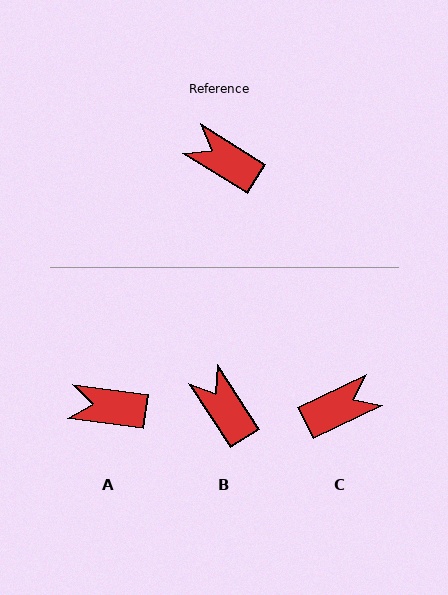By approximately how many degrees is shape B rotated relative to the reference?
Approximately 25 degrees clockwise.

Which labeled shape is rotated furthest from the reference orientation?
C, about 122 degrees away.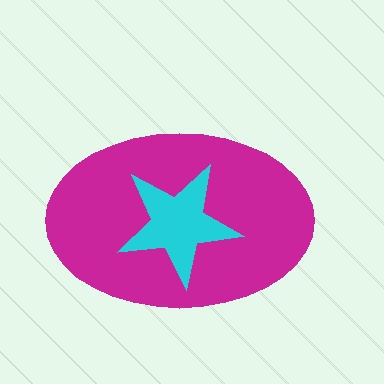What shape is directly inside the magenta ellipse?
The cyan star.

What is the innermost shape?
The cyan star.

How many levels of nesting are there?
2.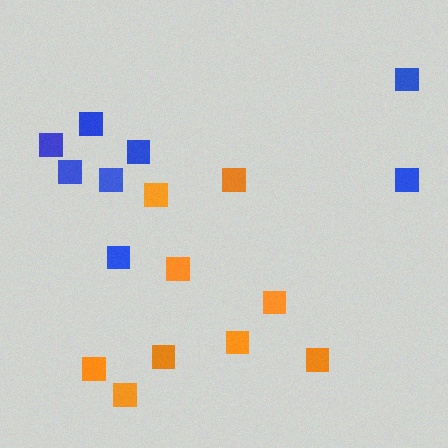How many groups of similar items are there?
There are 2 groups: one group of orange squares (9) and one group of blue squares (8).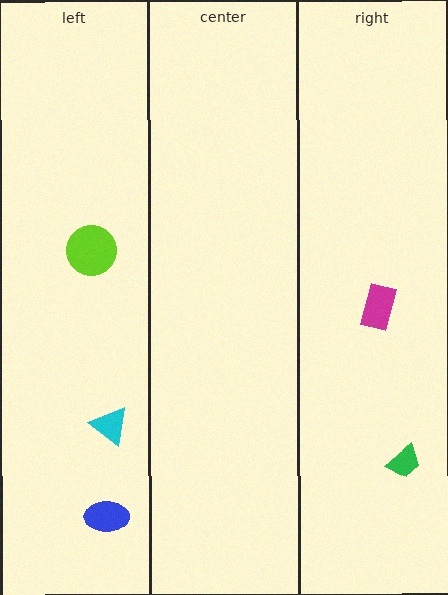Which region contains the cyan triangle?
The left region.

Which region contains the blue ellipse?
The left region.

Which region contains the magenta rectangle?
The right region.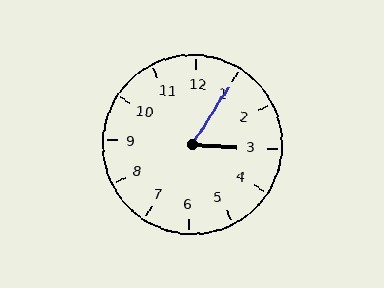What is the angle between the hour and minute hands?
Approximately 62 degrees.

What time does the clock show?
3:05.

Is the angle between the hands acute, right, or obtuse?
It is acute.